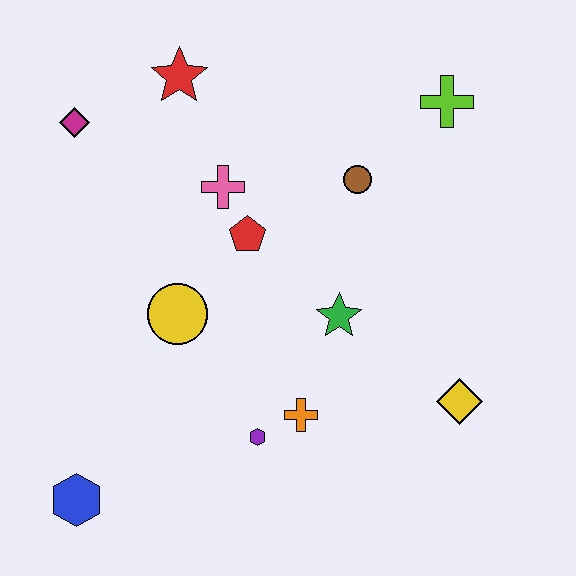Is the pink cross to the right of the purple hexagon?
No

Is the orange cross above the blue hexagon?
Yes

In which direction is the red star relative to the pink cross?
The red star is above the pink cross.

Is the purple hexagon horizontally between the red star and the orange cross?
Yes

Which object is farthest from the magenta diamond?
The yellow diamond is farthest from the magenta diamond.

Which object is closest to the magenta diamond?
The red star is closest to the magenta diamond.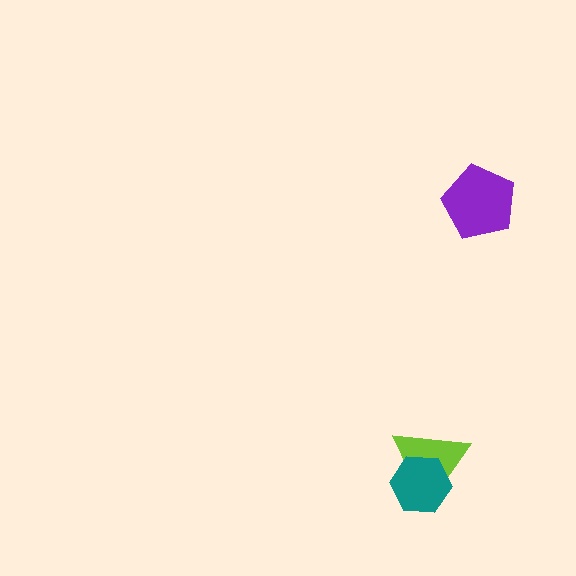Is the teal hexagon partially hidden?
No, no other shape covers it.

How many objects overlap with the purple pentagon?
0 objects overlap with the purple pentagon.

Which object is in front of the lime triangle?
The teal hexagon is in front of the lime triangle.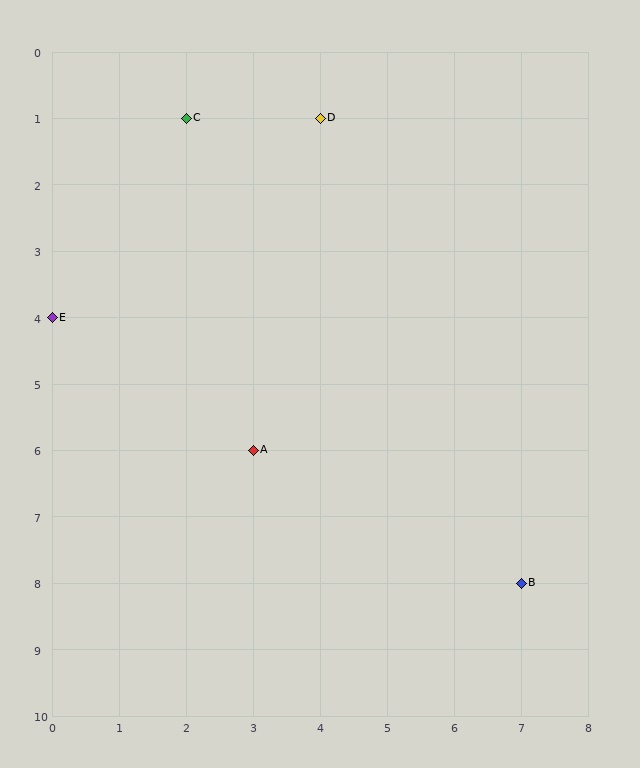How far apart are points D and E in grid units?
Points D and E are 4 columns and 3 rows apart (about 5.0 grid units diagonally).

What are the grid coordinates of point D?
Point D is at grid coordinates (4, 1).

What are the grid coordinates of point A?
Point A is at grid coordinates (3, 6).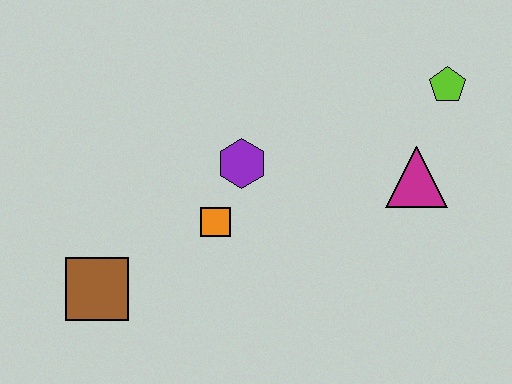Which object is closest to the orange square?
The purple hexagon is closest to the orange square.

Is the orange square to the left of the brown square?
No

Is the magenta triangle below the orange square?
No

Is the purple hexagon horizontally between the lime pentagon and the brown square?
Yes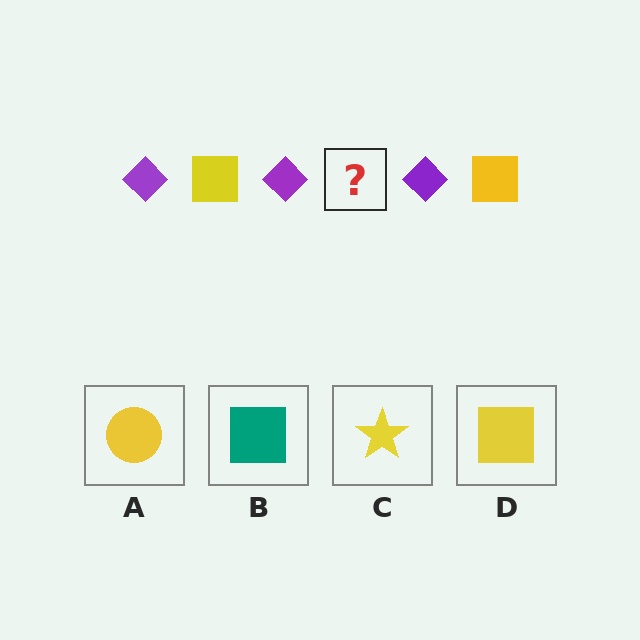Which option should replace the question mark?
Option D.